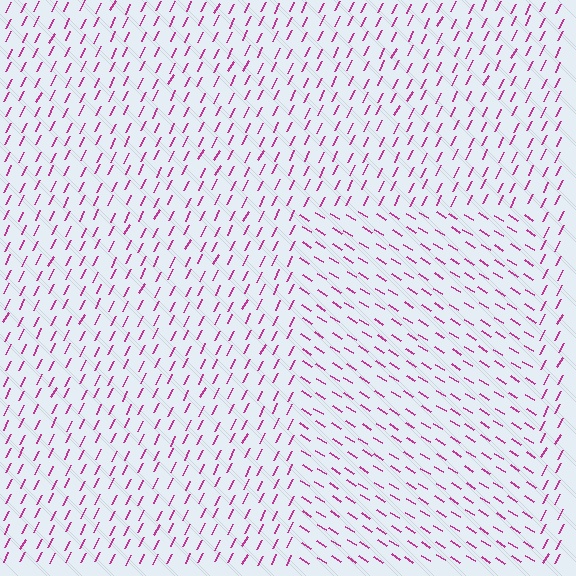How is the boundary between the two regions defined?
The boundary is defined purely by a change in line orientation (approximately 85 degrees difference). All lines are the same color and thickness.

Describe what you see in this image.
The image is filled with small magenta line segments. A rectangle region in the image has lines oriented differently from the surrounding lines, creating a visible texture boundary.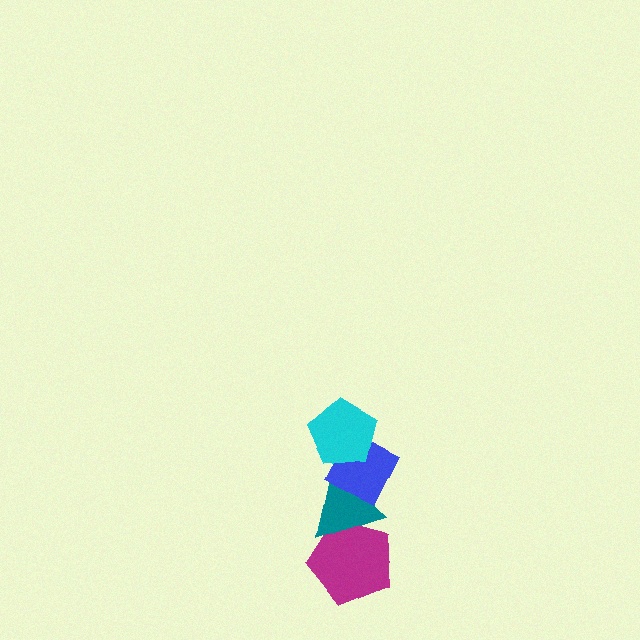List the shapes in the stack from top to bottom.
From top to bottom: the cyan pentagon, the blue diamond, the teal triangle, the magenta pentagon.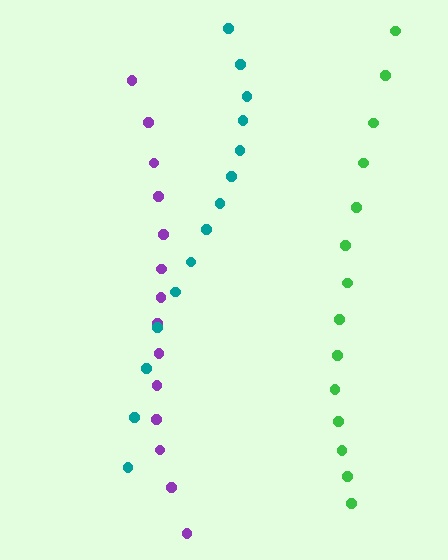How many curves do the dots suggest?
There are 3 distinct paths.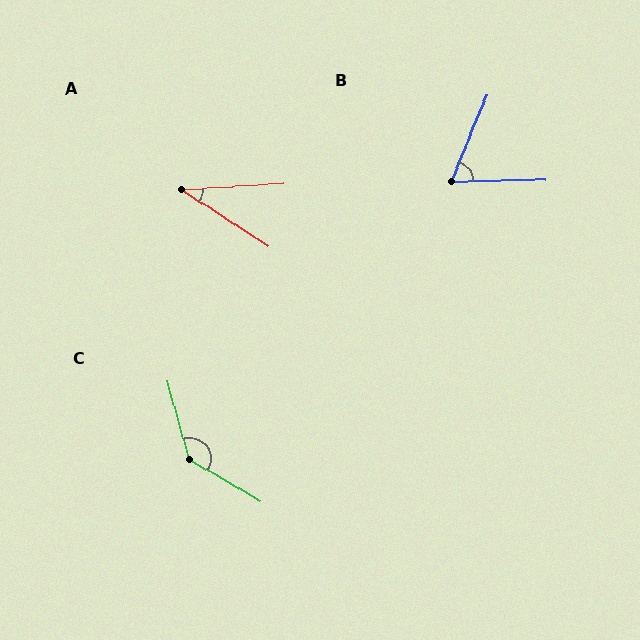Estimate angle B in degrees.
Approximately 67 degrees.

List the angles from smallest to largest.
A (36°), B (67°), C (136°).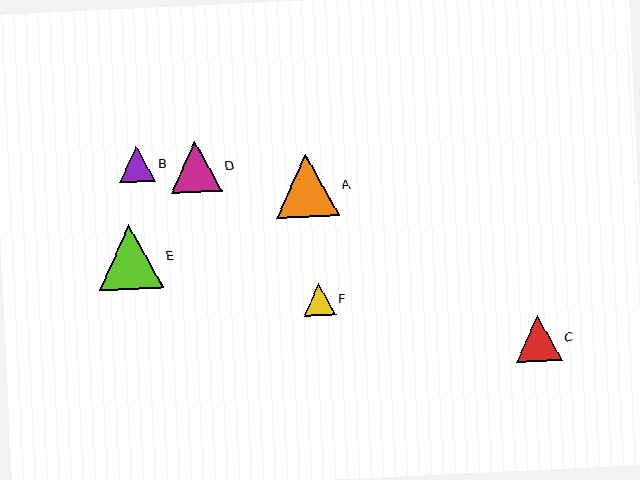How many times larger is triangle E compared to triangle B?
Triangle E is approximately 1.8 times the size of triangle B.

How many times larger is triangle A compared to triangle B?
Triangle A is approximately 1.8 times the size of triangle B.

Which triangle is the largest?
Triangle E is the largest with a size of approximately 65 pixels.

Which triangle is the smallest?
Triangle F is the smallest with a size of approximately 32 pixels.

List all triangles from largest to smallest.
From largest to smallest: E, A, D, C, B, F.